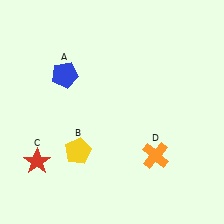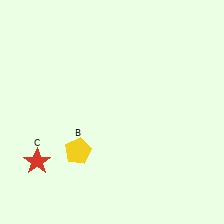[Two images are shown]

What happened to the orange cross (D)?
The orange cross (D) was removed in Image 2. It was in the bottom-right area of Image 1.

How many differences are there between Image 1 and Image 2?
There are 2 differences between the two images.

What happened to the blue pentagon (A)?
The blue pentagon (A) was removed in Image 2. It was in the top-left area of Image 1.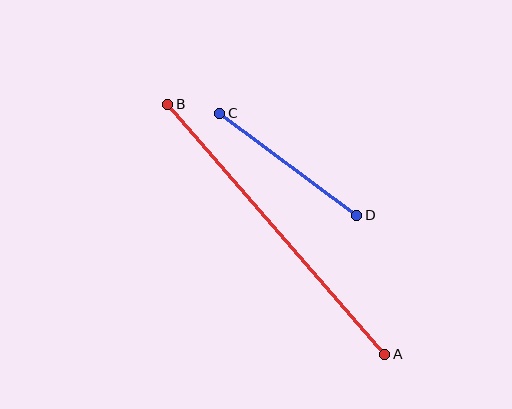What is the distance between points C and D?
The distance is approximately 171 pixels.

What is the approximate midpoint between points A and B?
The midpoint is at approximately (276, 229) pixels.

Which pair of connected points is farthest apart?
Points A and B are farthest apart.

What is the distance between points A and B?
The distance is approximately 331 pixels.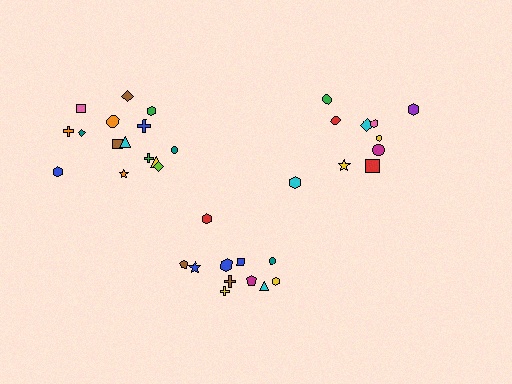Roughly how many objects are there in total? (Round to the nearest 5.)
Roughly 35 objects in total.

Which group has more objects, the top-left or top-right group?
The top-left group.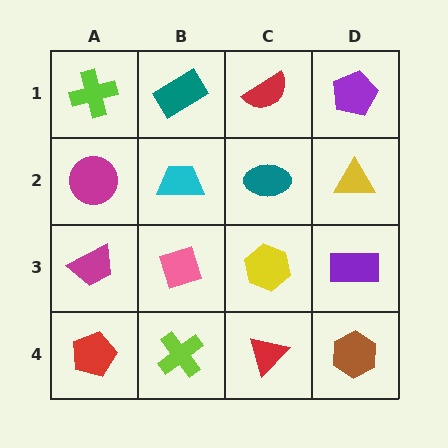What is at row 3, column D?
A purple rectangle.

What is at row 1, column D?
A purple pentagon.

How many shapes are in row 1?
4 shapes.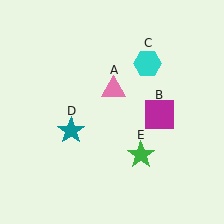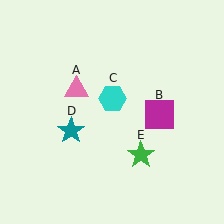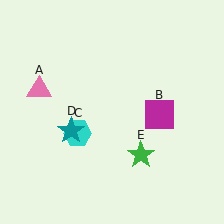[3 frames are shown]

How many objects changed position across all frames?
2 objects changed position: pink triangle (object A), cyan hexagon (object C).